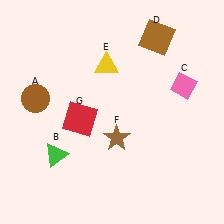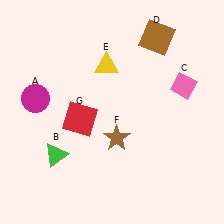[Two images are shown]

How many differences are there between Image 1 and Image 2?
There is 1 difference between the two images.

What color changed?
The circle (A) changed from brown in Image 1 to magenta in Image 2.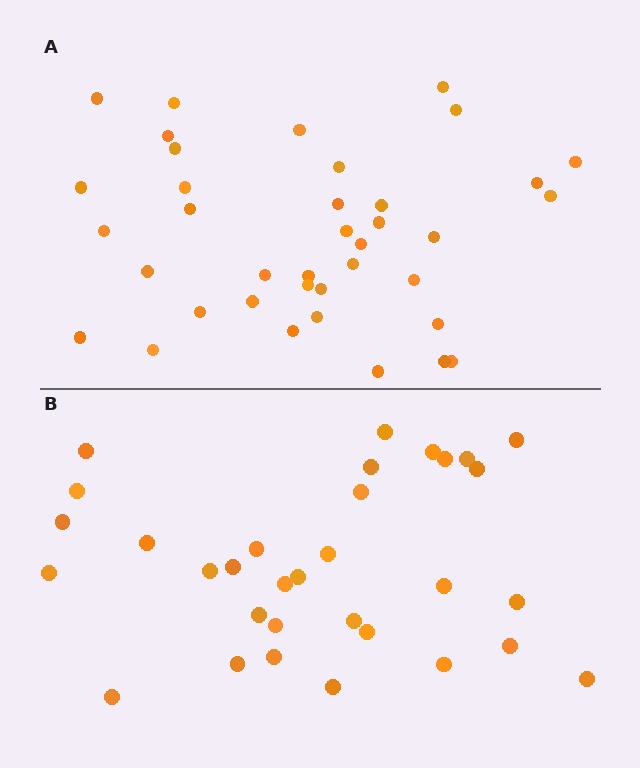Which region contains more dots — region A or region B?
Region A (the top region) has more dots.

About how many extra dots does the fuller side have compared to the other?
Region A has about 6 more dots than region B.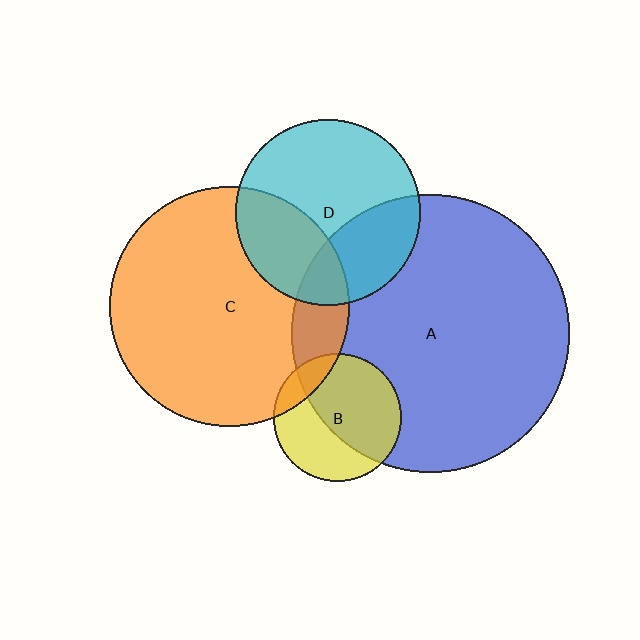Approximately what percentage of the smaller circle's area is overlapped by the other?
Approximately 30%.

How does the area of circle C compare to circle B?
Approximately 3.5 times.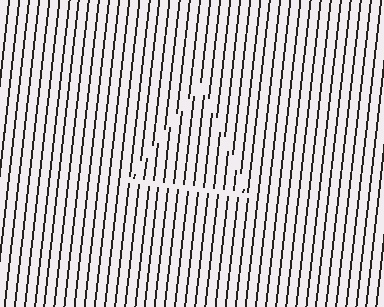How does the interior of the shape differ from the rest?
The interior of the shape contains the same grating, shifted by half a period — the contour is defined by the phase discontinuity where line-ends from the inner and outer gratings abut.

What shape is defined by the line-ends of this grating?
An illusory triangle. The interior of the shape contains the same grating, shifted by half a period — the contour is defined by the phase discontinuity where line-ends from the inner and outer gratings abut.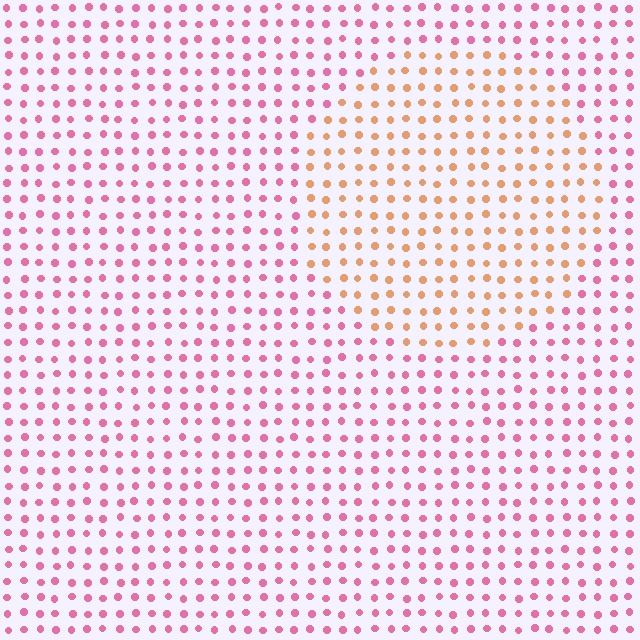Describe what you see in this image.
The image is filled with small pink elements in a uniform arrangement. A circle-shaped region is visible where the elements are tinted to a slightly different hue, forming a subtle color boundary.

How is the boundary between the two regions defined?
The boundary is defined purely by a slight shift in hue (about 53 degrees). Spacing, size, and orientation are identical on both sides.